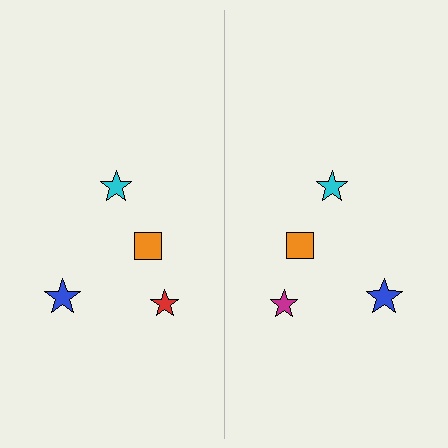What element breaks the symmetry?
The magenta star on the right side breaks the symmetry — its mirror counterpart is red.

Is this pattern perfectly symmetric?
No, the pattern is not perfectly symmetric. The magenta star on the right side breaks the symmetry — its mirror counterpart is red.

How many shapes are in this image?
There are 8 shapes in this image.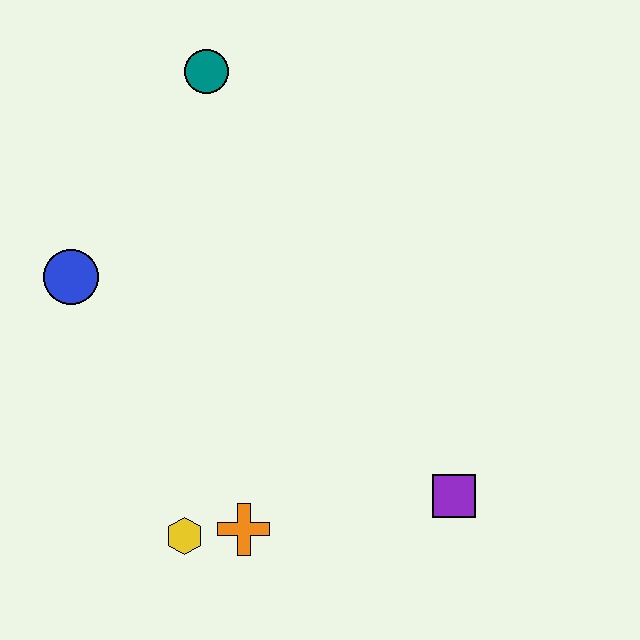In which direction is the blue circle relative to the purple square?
The blue circle is to the left of the purple square.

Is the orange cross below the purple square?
Yes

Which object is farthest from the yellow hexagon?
The teal circle is farthest from the yellow hexagon.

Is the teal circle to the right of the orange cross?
No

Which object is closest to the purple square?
The orange cross is closest to the purple square.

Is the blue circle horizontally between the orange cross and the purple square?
No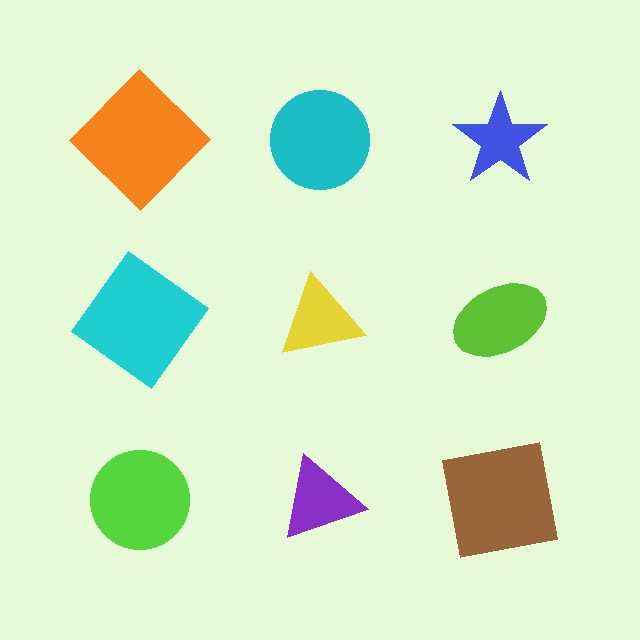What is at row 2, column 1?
A cyan diamond.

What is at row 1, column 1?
An orange diamond.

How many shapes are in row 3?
3 shapes.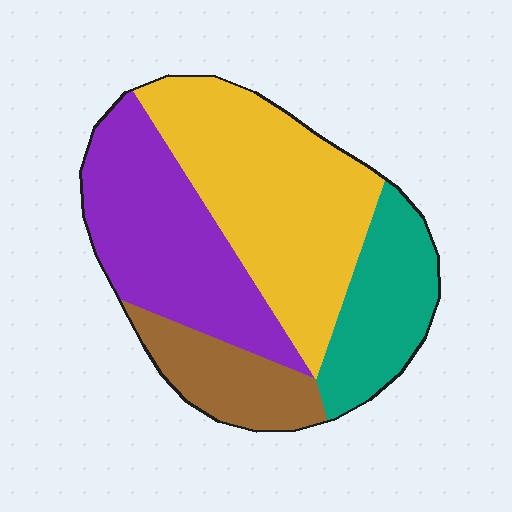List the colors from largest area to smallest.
From largest to smallest: yellow, purple, teal, brown.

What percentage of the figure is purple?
Purple takes up about one third (1/3) of the figure.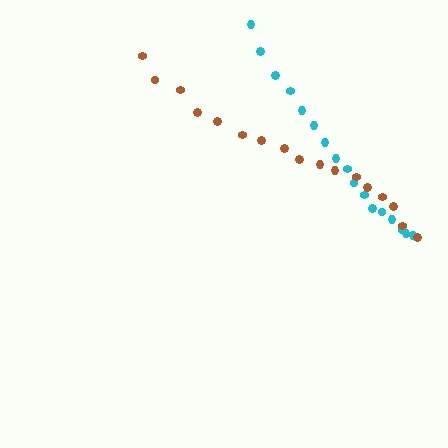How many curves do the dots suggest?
There are 2 distinct paths.